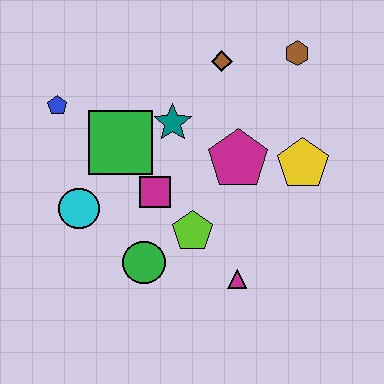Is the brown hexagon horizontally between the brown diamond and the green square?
No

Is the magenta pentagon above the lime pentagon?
Yes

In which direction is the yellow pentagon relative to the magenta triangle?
The yellow pentagon is above the magenta triangle.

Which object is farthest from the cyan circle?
The brown hexagon is farthest from the cyan circle.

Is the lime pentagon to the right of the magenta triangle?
No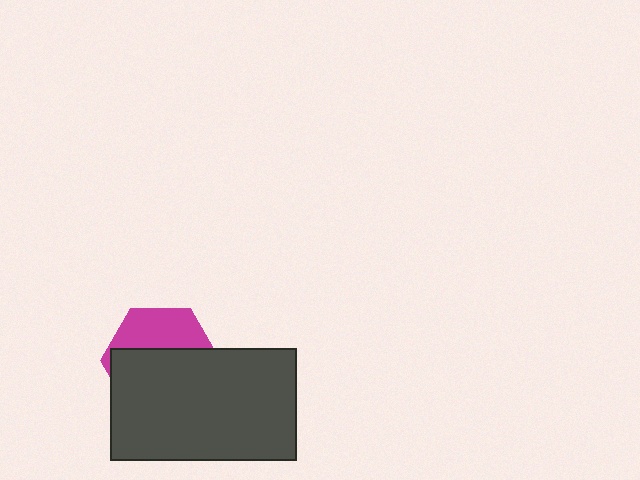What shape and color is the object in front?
The object in front is a dark gray rectangle.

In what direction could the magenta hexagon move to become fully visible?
The magenta hexagon could move up. That would shift it out from behind the dark gray rectangle entirely.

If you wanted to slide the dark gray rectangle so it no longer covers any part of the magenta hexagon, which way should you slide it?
Slide it down — that is the most direct way to separate the two shapes.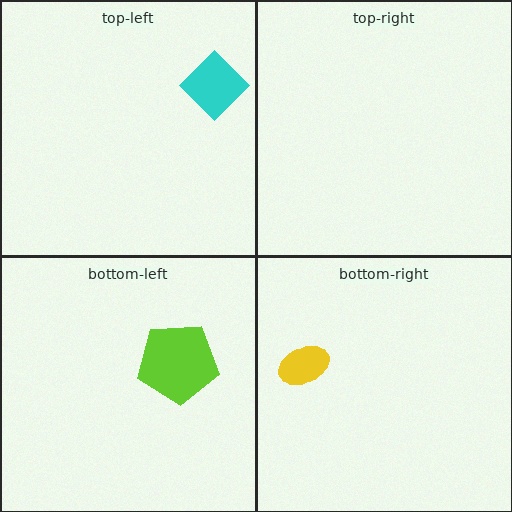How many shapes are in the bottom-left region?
1.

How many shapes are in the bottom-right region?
1.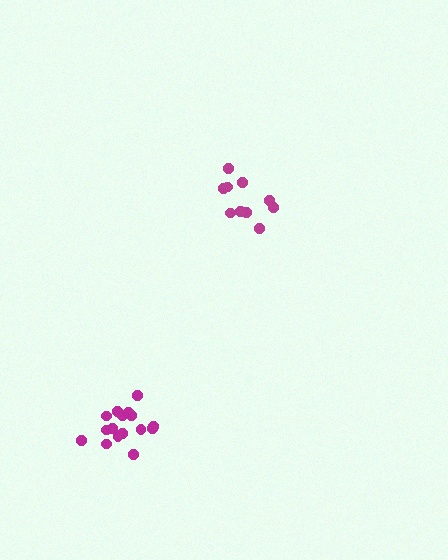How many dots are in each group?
Group 1: 10 dots, Group 2: 16 dots (26 total).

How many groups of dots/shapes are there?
There are 2 groups.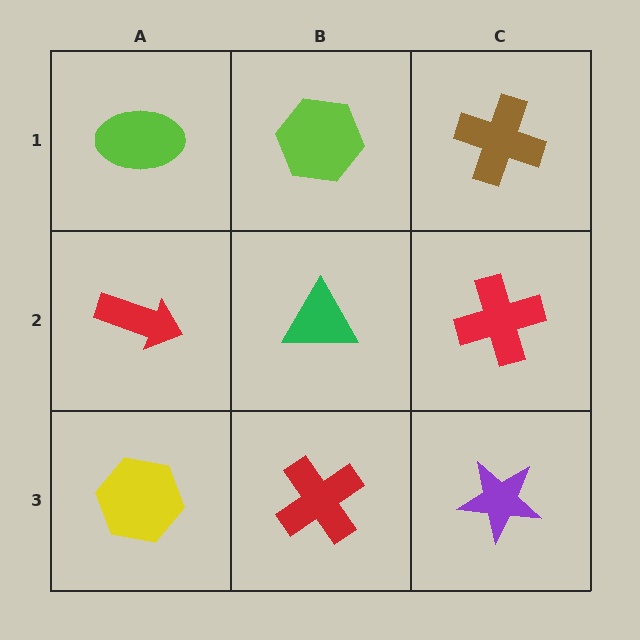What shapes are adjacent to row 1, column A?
A red arrow (row 2, column A), a lime hexagon (row 1, column B).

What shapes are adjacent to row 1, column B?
A green triangle (row 2, column B), a lime ellipse (row 1, column A), a brown cross (row 1, column C).